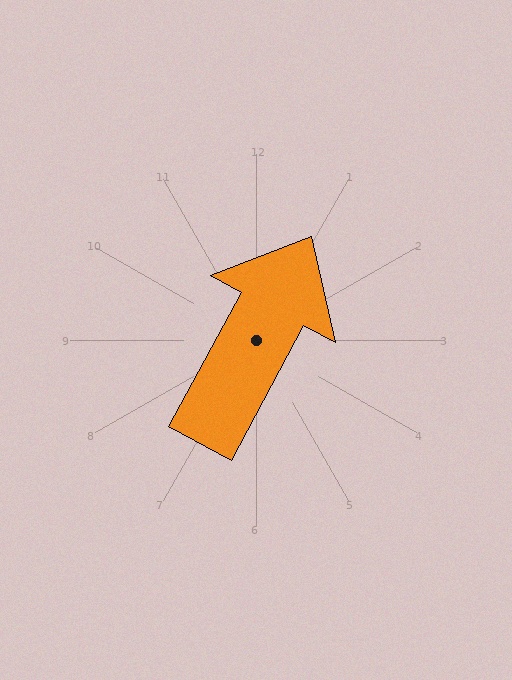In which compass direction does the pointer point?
Northeast.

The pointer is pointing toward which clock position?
Roughly 1 o'clock.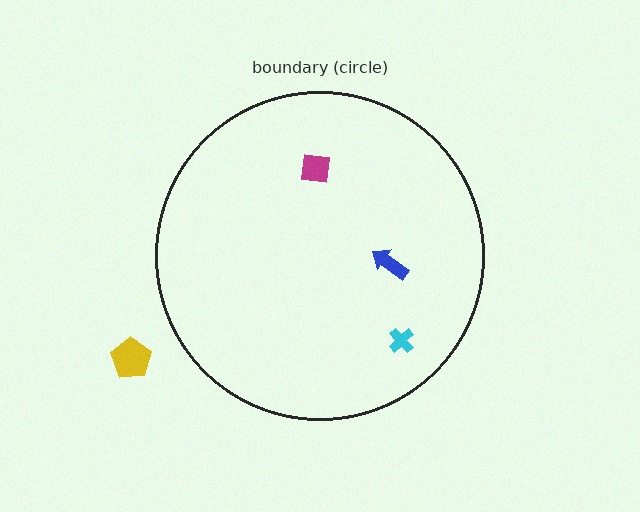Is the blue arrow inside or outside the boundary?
Inside.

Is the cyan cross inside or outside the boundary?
Inside.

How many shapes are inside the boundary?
3 inside, 1 outside.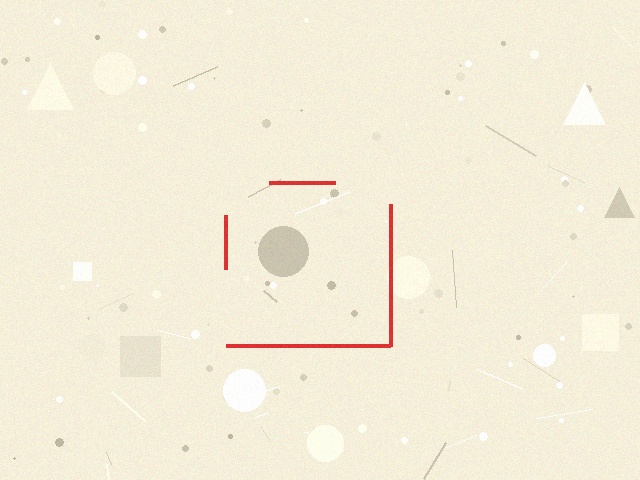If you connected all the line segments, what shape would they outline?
They would outline a square.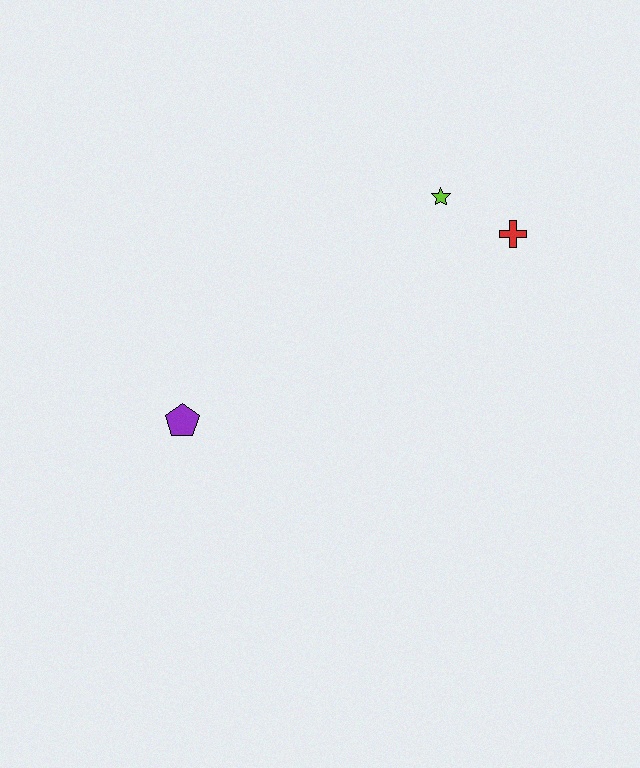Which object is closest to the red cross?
The lime star is closest to the red cross.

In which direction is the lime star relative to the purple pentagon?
The lime star is to the right of the purple pentagon.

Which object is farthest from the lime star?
The purple pentagon is farthest from the lime star.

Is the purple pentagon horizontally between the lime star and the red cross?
No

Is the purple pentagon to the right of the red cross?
No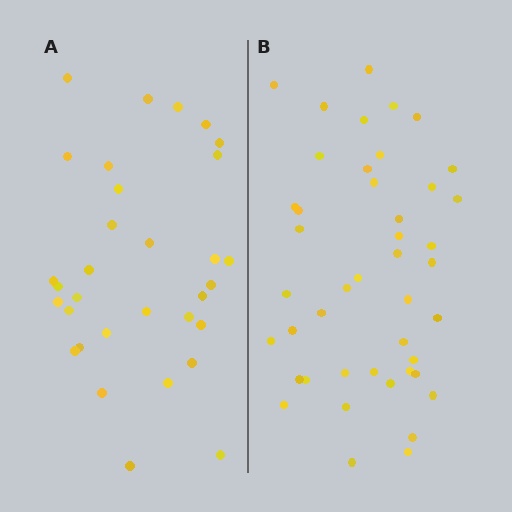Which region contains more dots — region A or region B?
Region B (the right region) has more dots.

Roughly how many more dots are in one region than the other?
Region B has roughly 12 or so more dots than region A.